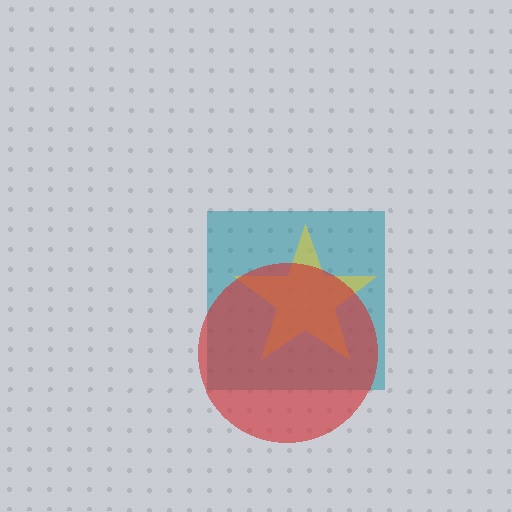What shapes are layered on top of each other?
The layered shapes are: a teal square, a yellow star, a red circle.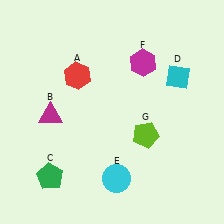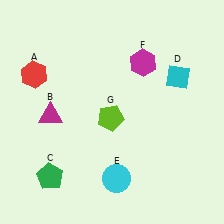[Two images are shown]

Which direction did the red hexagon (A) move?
The red hexagon (A) moved left.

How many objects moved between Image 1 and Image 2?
2 objects moved between the two images.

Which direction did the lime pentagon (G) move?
The lime pentagon (G) moved left.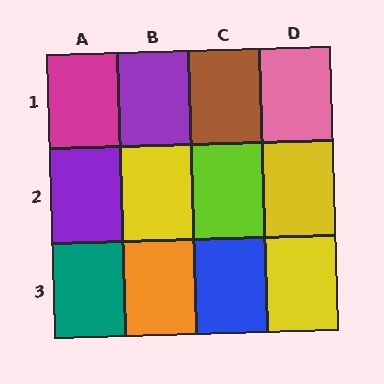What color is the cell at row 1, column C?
Brown.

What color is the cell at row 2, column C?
Lime.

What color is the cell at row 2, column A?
Purple.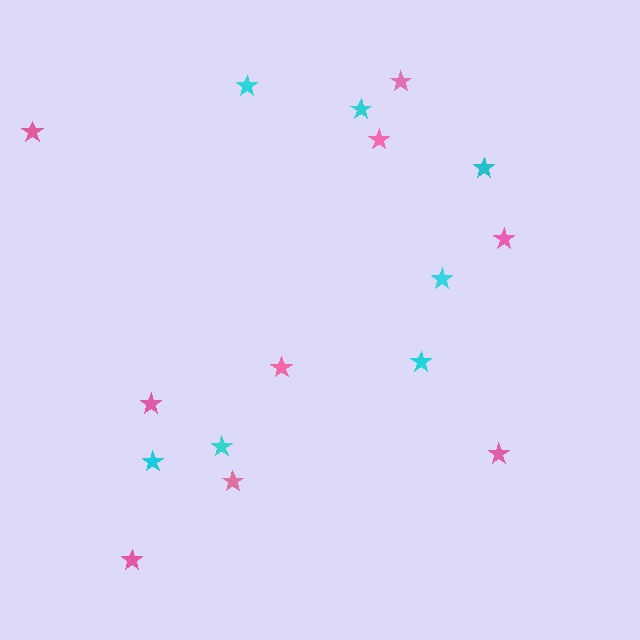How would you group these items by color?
There are 2 groups: one group of pink stars (9) and one group of cyan stars (7).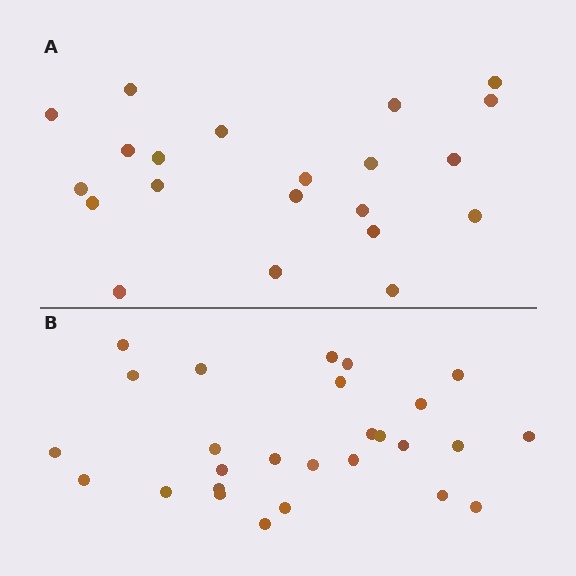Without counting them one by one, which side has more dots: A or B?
Region B (the bottom region) has more dots.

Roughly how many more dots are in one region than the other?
Region B has about 6 more dots than region A.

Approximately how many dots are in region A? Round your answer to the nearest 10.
About 20 dots. (The exact count is 21, which rounds to 20.)